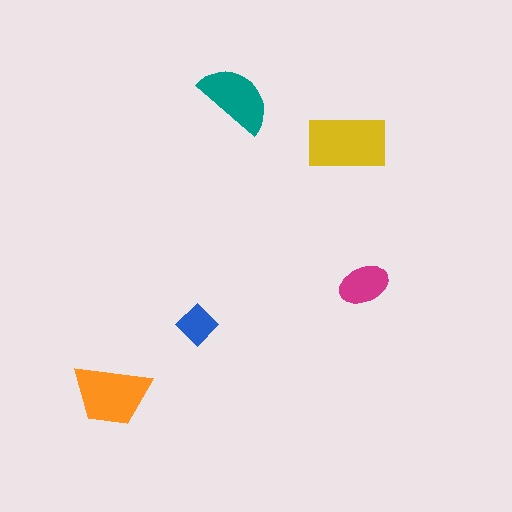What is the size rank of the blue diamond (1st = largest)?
5th.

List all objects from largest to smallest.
The yellow rectangle, the orange trapezoid, the teal semicircle, the magenta ellipse, the blue diamond.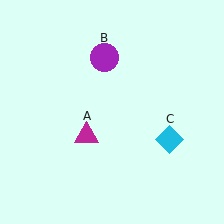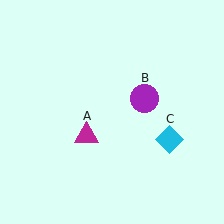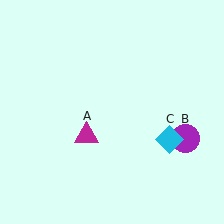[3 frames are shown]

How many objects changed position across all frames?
1 object changed position: purple circle (object B).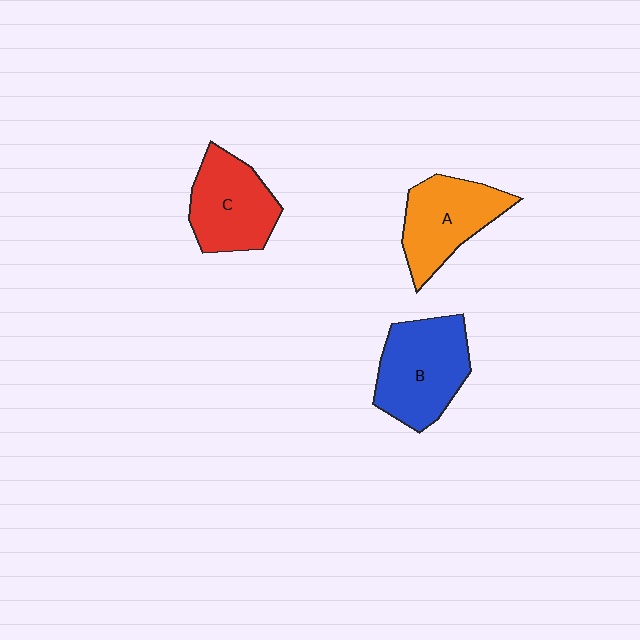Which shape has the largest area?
Shape B (blue).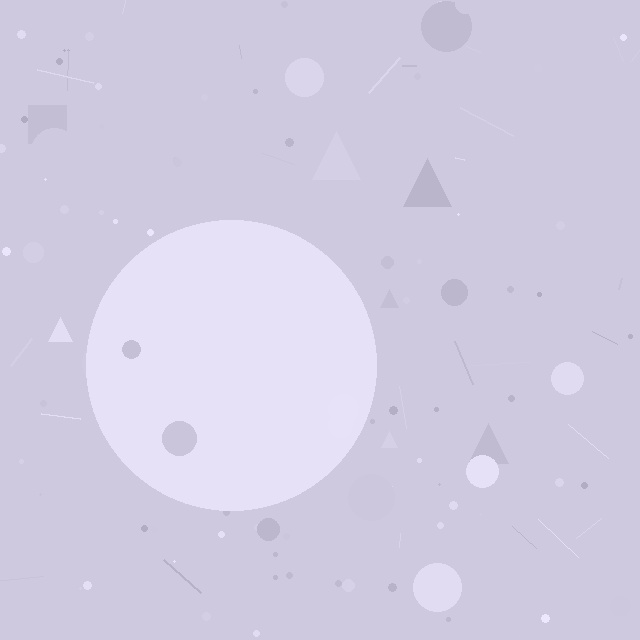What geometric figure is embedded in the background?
A circle is embedded in the background.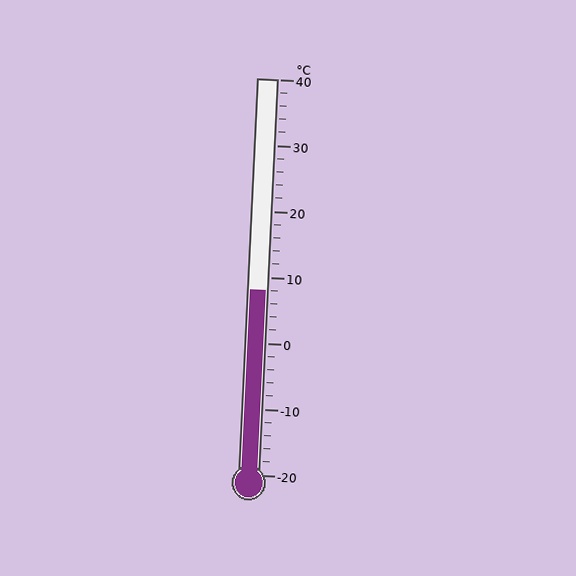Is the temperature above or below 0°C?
The temperature is above 0°C.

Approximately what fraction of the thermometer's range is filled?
The thermometer is filled to approximately 45% of its range.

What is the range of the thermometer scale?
The thermometer scale ranges from -20°C to 40°C.